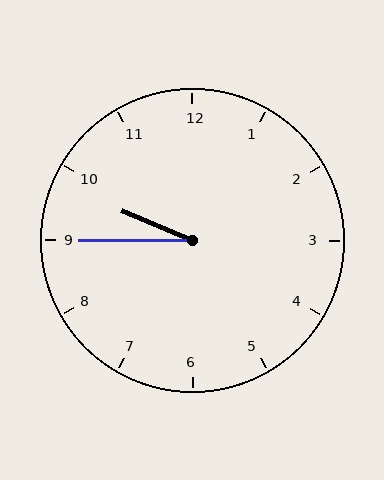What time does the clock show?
9:45.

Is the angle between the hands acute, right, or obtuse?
It is acute.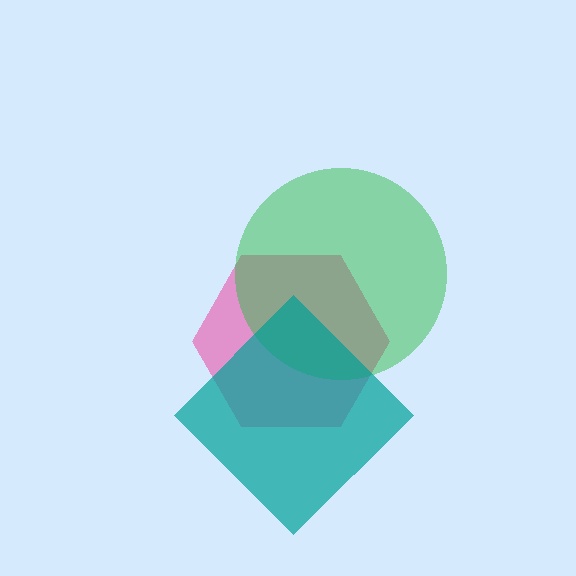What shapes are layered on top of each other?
The layered shapes are: a pink hexagon, a green circle, a teal diamond.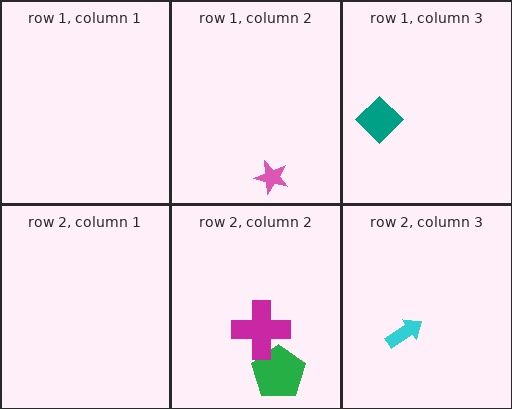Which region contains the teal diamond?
The row 1, column 3 region.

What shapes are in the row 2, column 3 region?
The cyan arrow.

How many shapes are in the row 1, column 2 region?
1.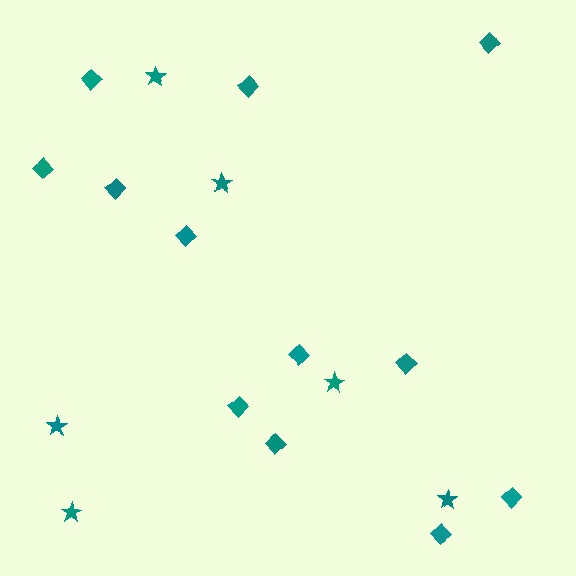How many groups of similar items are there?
There are 2 groups: one group of diamonds (12) and one group of stars (6).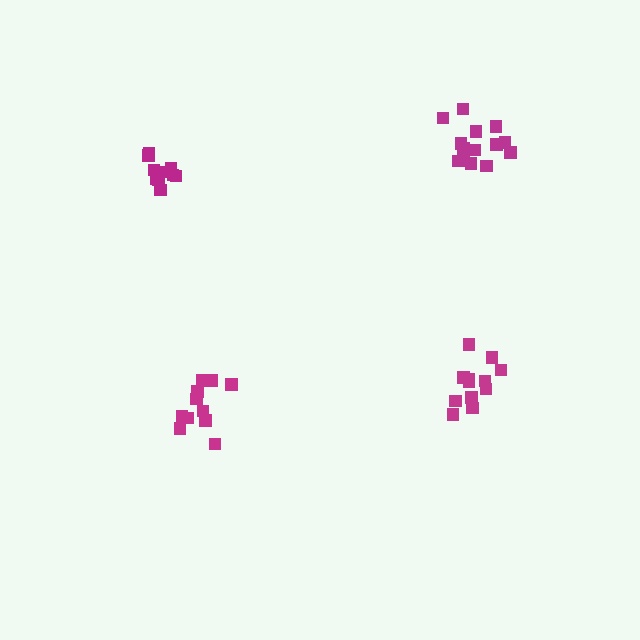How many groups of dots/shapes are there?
There are 4 groups.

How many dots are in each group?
Group 1: 10 dots, Group 2: 12 dots, Group 3: 14 dots, Group 4: 11 dots (47 total).